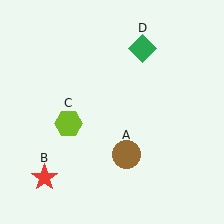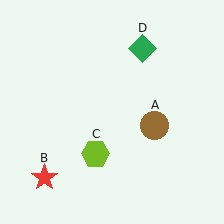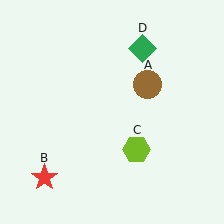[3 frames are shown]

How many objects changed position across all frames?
2 objects changed position: brown circle (object A), lime hexagon (object C).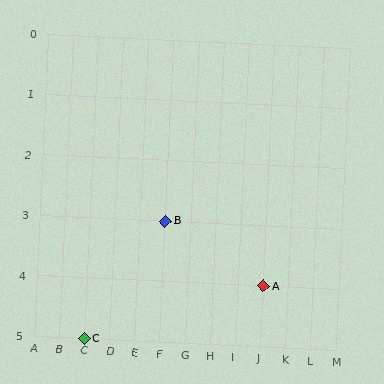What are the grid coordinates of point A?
Point A is at grid coordinates (J, 4).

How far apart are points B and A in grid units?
Points B and A are 4 columns and 1 row apart (about 4.1 grid units diagonally).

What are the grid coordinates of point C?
Point C is at grid coordinates (C, 5).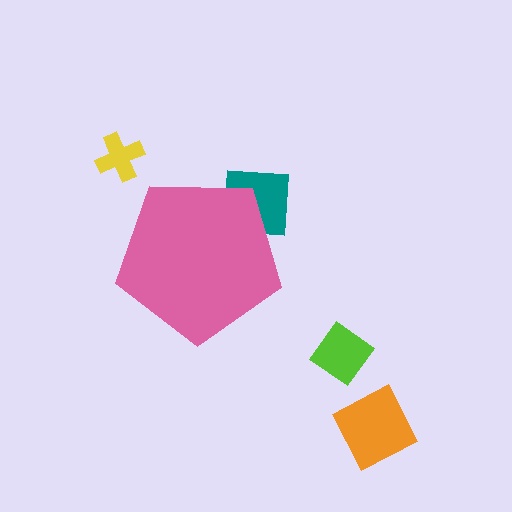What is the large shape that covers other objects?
A pink pentagon.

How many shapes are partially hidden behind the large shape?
1 shape is partially hidden.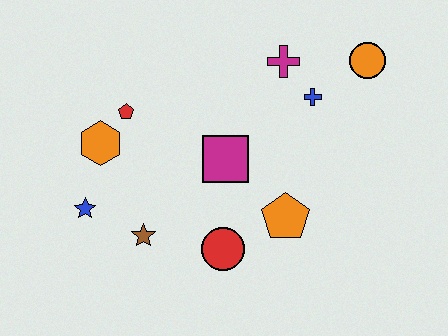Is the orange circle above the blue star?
Yes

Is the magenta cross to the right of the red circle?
Yes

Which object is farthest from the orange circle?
The blue star is farthest from the orange circle.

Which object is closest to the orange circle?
The blue cross is closest to the orange circle.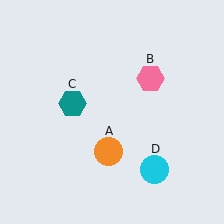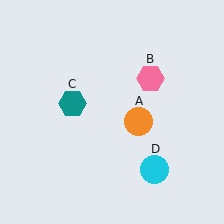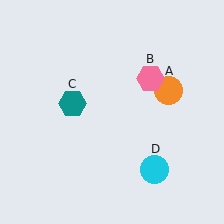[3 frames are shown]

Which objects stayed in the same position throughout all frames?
Pink hexagon (object B) and teal hexagon (object C) and cyan circle (object D) remained stationary.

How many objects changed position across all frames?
1 object changed position: orange circle (object A).